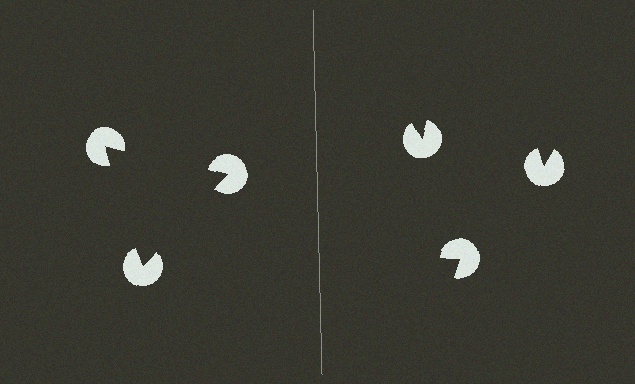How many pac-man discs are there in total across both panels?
6 — 3 on each side.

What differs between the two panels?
The pac-man discs are positioned identically on both sides; only the wedge orientations differ. On the left they align to a triangle; on the right they are misaligned.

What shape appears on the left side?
An illusory triangle.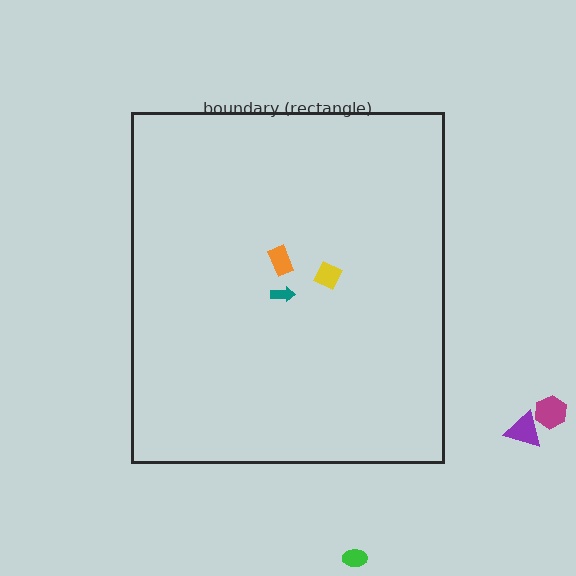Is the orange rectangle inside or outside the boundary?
Inside.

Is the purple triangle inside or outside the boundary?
Outside.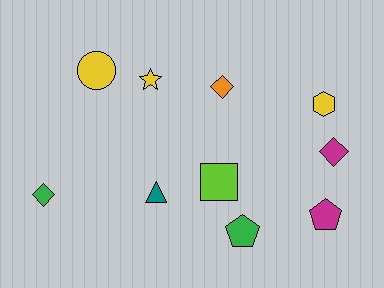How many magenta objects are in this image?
There are 2 magenta objects.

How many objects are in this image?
There are 10 objects.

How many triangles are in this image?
There is 1 triangle.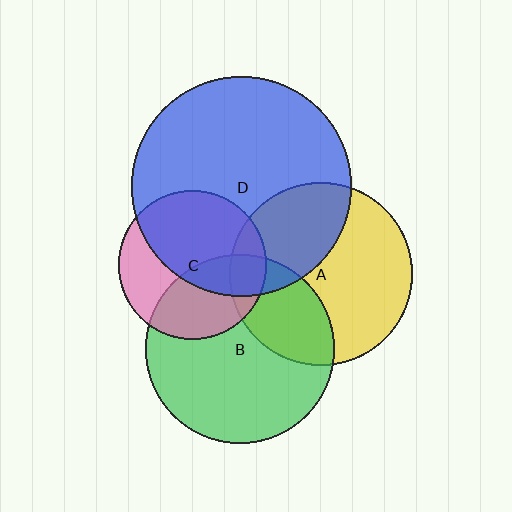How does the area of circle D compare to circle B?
Approximately 1.4 times.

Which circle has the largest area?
Circle D (blue).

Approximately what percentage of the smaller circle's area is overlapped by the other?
Approximately 35%.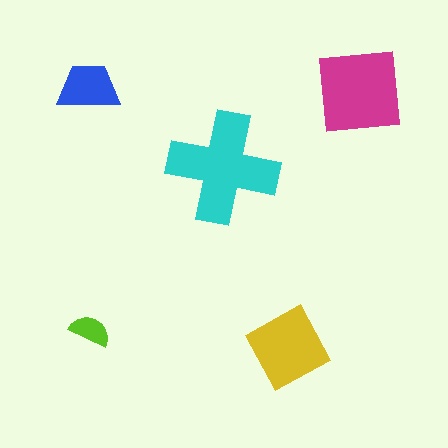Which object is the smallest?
The lime semicircle.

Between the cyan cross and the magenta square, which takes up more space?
The cyan cross.